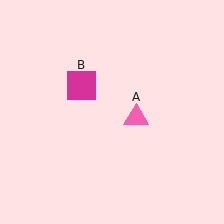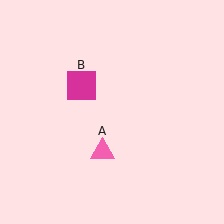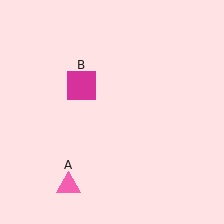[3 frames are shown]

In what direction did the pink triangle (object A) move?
The pink triangle (object A) moved down and to the left.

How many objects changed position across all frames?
1 object changed position: pink triangle (object A).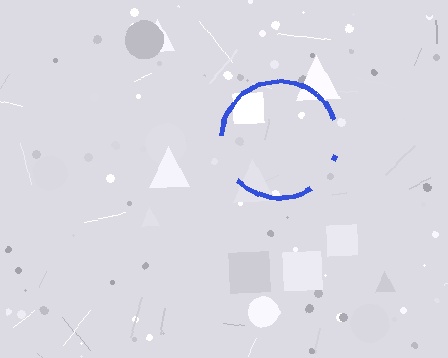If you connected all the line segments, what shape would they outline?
They would outline a circle.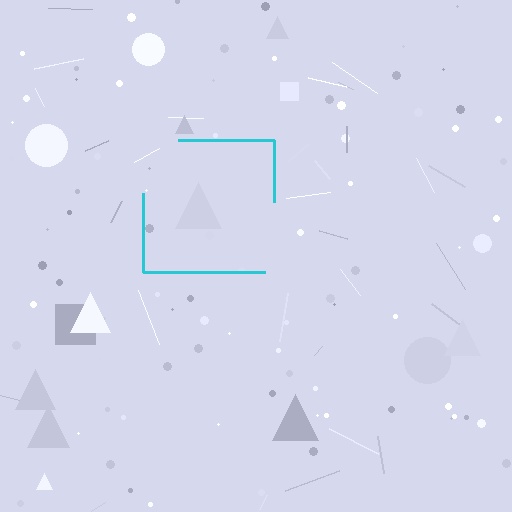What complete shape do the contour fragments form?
The contour fragments form a square.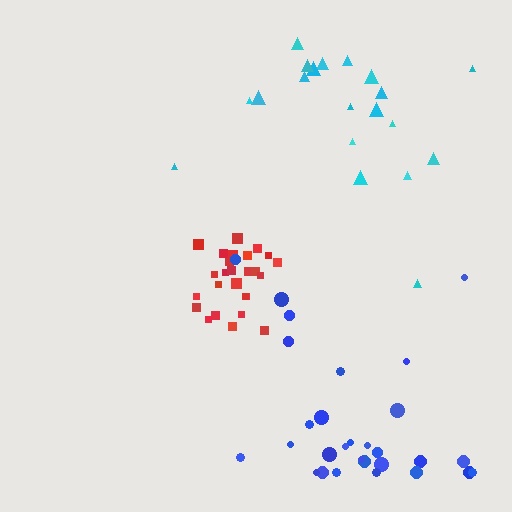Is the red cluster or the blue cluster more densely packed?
Red.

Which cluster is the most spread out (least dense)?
Blue.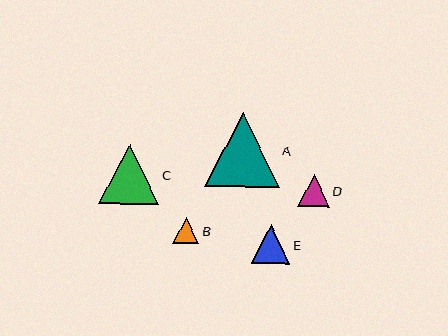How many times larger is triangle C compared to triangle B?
Triangle C is approximately 2.3 times the size of triangle B.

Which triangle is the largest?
Triangle A is the largest with a size of approximately 74 pixels.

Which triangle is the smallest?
Triangle B is the smallest with a size of approximately 26 pixels.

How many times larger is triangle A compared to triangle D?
Triangle A is approximately 2.3 times the size of triangle D.